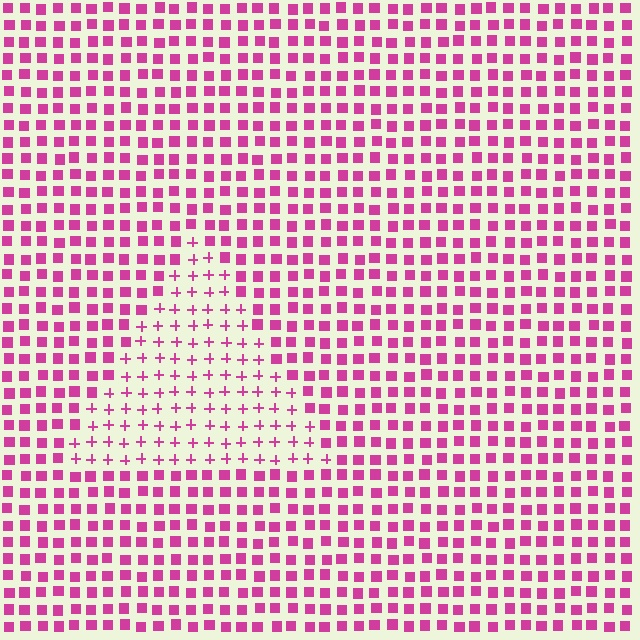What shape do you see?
I see a triangle.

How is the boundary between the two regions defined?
The boundary is defined by a change in element shape: plus signs inside vs. squares outside. All elements share the same color and spacing.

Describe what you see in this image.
The image is filled with small magenta elements arranged in a uniform grid. A triangle-shaped region contains plus signs, while the surrounding area contains squares. The boundary is defined purely by the change in element shape.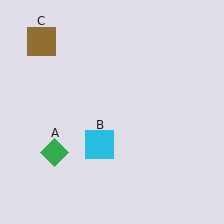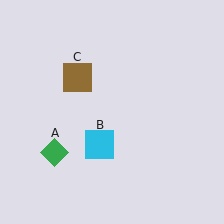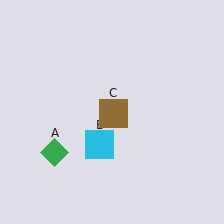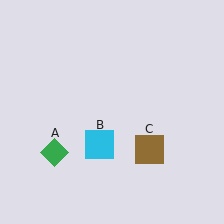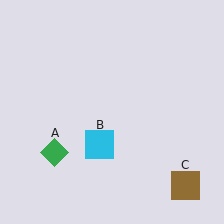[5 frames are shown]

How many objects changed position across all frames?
1 object changed position: brown square (object C).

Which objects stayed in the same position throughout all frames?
Green diamond (object A) and cyan square (object B) remained stationary.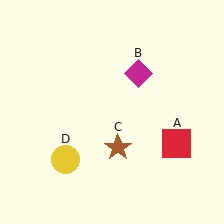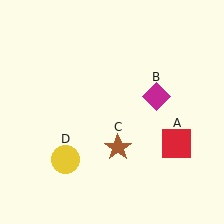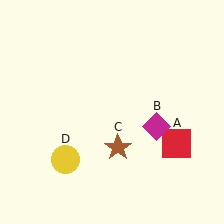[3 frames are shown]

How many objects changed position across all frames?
1 object changed position: magenta diamond (object B).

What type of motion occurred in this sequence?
The magenta diamond (object B) rotated clockwise around the center of the scene.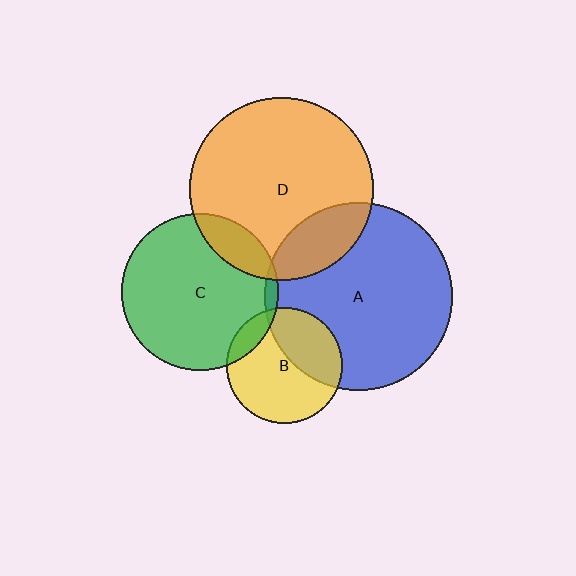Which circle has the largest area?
Circle A (blue).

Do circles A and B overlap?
Yes.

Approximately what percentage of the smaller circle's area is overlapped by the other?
Approximately 35%.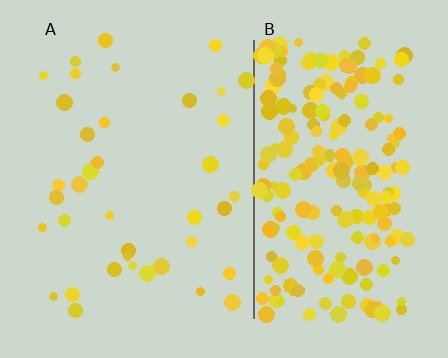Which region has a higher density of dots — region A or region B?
B (the right).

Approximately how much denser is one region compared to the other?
Approximately 5.4× — region B over region A.